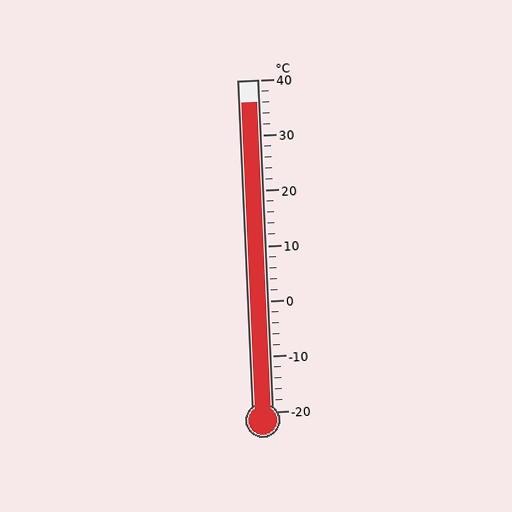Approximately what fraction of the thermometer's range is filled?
The thermometer is filled to approximately 95% of its range.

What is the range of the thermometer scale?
The thermometer scale ranges from -20°C to 40°C.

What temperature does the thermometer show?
The thermometer shows approximately 36°C.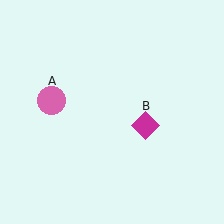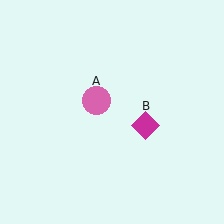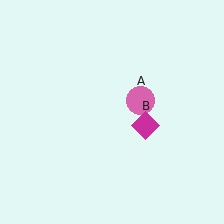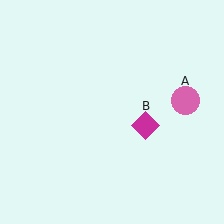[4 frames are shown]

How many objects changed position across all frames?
1 object changed position: pink circle (object A).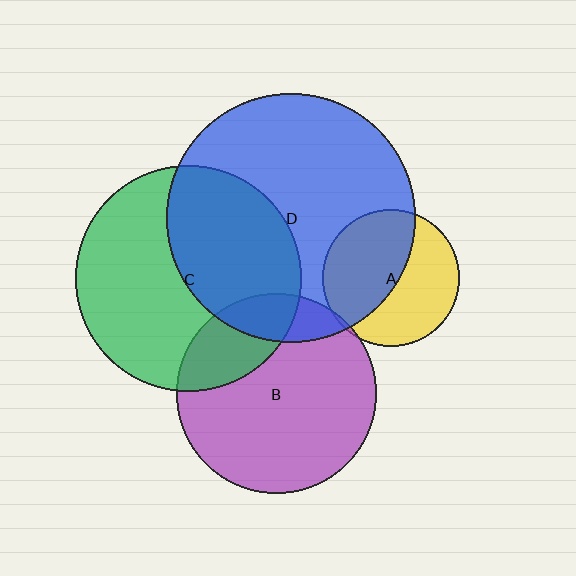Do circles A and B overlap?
Yes.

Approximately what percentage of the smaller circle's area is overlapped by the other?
Approximately 5%.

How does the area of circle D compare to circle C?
Approximately 1.2 times.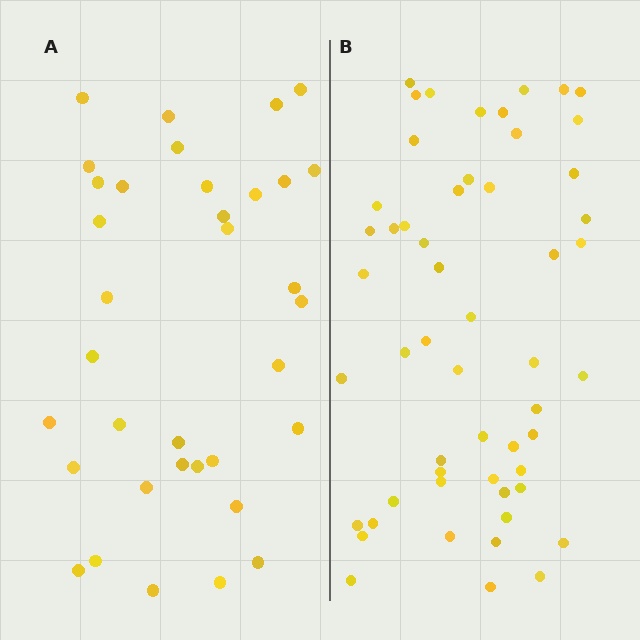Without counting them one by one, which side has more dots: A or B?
Region B (the right region) has more dots.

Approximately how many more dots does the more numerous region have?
Region B has approximately 20 more dots than region A.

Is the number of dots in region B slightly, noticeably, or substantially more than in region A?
Region B has substantially more. The ratio is roughly 1.5 to 1.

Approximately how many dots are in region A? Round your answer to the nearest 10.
About 40 dots. (The exact count is 35, which rounds to 40.)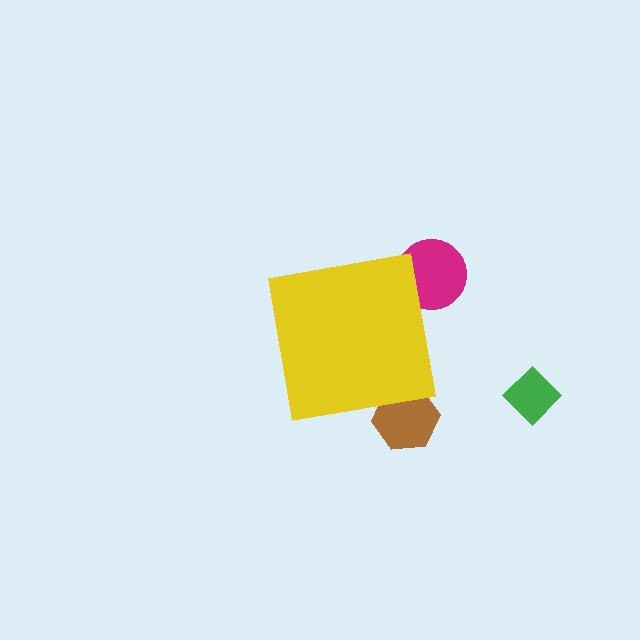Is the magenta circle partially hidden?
Yes, the magenta circle is partially hidden behind the yellow square.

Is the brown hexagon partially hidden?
Yes, the brown hexagon is partially hidden behind the yellow square.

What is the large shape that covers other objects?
A yellow square.